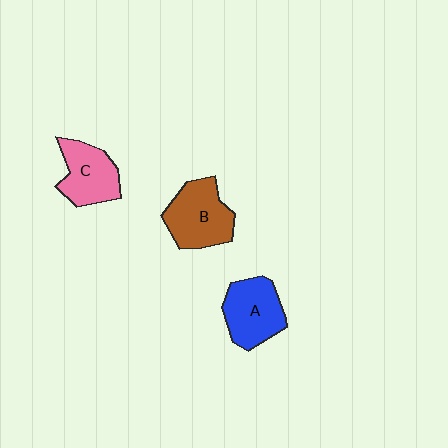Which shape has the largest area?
Shape B (brown).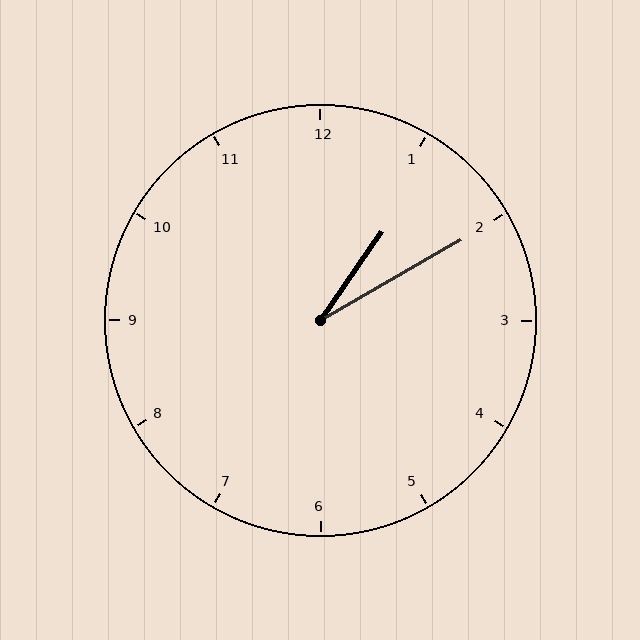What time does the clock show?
1:10.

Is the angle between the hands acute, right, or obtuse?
It is acute.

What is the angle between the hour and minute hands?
Approximately 25 degrees.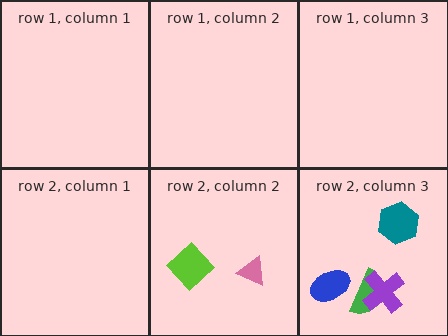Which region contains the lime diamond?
The row 2, column 2 region.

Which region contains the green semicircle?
The row 2, column 3 region.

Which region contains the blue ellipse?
The row 2, column 3 region.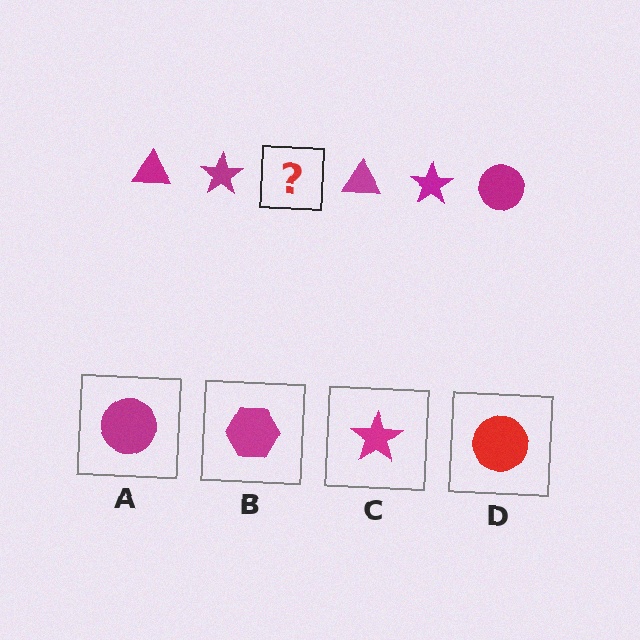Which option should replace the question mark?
Option A.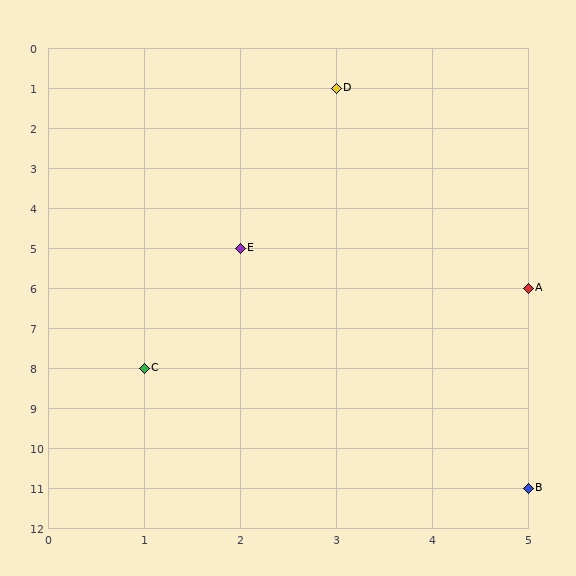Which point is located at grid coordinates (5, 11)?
Point B is at (5, 11).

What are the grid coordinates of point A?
Point A is at grid coordinates (5, 6).